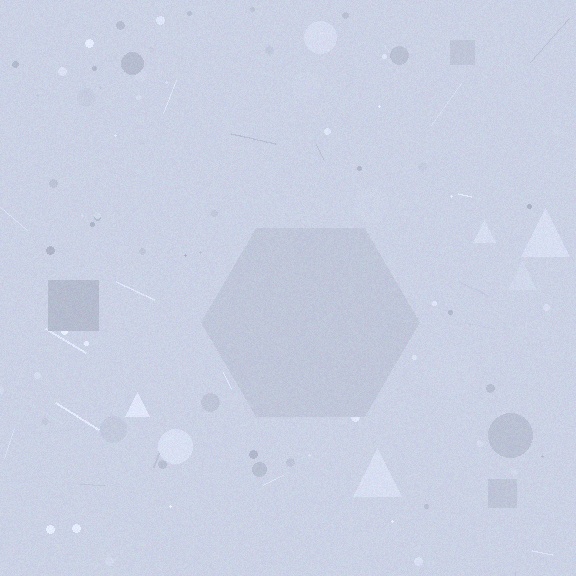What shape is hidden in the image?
A hexagon is hidden in the image.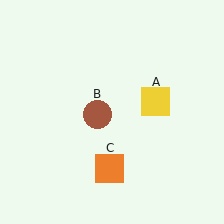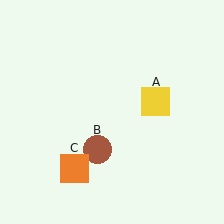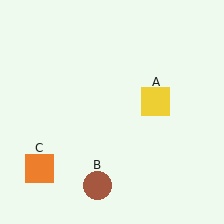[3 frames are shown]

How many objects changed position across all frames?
2 objects changed position: brown circle (object B), orange square (object C).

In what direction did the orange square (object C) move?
The orange square (object C) moved left.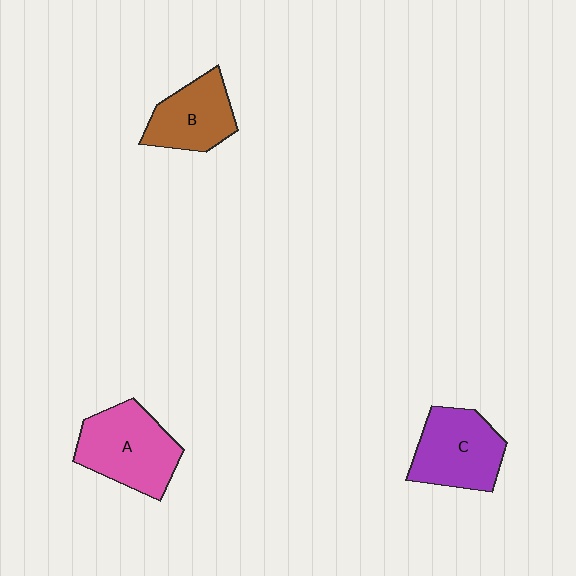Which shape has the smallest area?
Shape B (brown).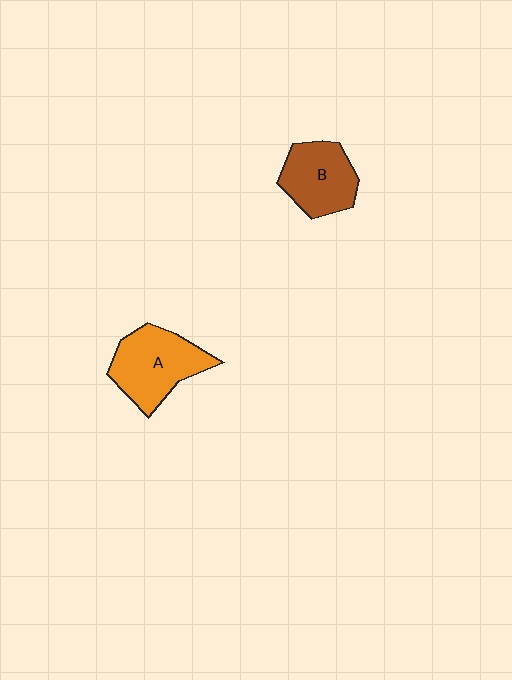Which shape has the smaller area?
Shape B (brown).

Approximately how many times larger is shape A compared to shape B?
Approximately 1.2 times.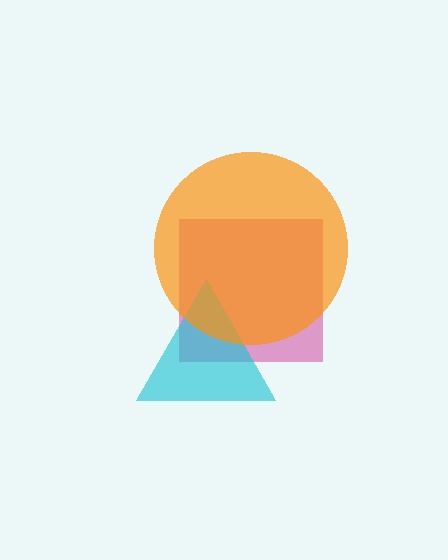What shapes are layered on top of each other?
The layered shapes are: a magenta square, a cyan triangle, an orange circle.